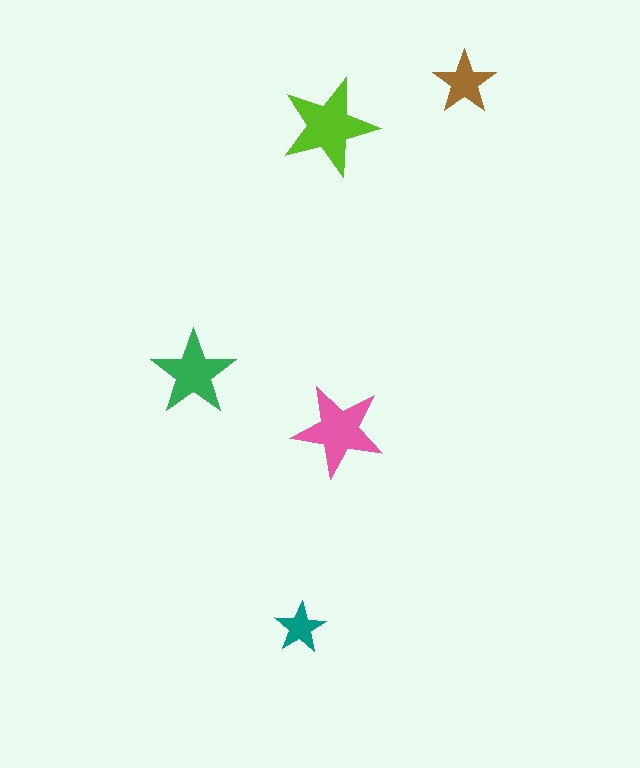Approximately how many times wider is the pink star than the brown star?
About 1.5 times wider.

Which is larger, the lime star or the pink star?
The lime one.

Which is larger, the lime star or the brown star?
The lime one.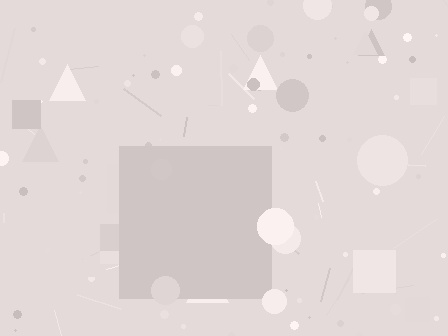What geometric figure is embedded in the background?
A square is embedded in the background.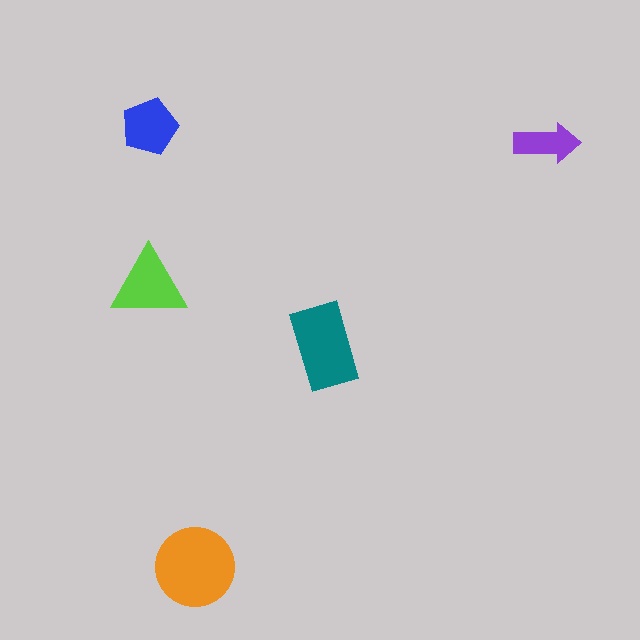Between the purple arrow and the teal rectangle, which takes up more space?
The teal rectangle.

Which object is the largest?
The orange circle.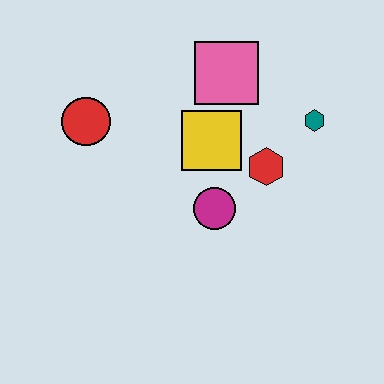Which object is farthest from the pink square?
The red circle is farthest from the pink square.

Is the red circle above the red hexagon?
Yes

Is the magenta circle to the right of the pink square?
No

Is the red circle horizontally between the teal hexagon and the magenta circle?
No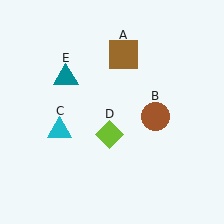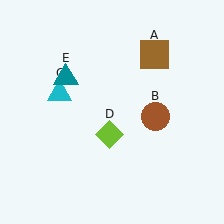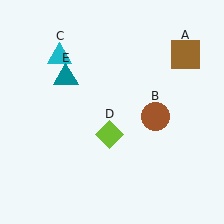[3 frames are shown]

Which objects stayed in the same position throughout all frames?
Brown circle (object B) and lime diamond (object D) and teal triangle (object E) remained stationary.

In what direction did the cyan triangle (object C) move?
The cyan triangle (object C) moved up.